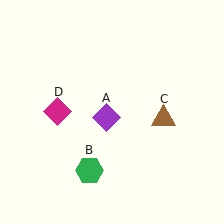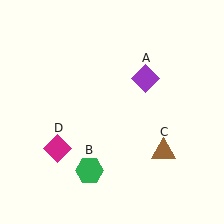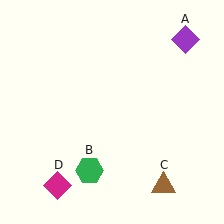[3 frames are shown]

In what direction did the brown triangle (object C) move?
The brown triangle (object C) moved down.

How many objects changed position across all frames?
3 objects changed position: purple diamond (object A), brown triangle (object C), magenta diamond (object D).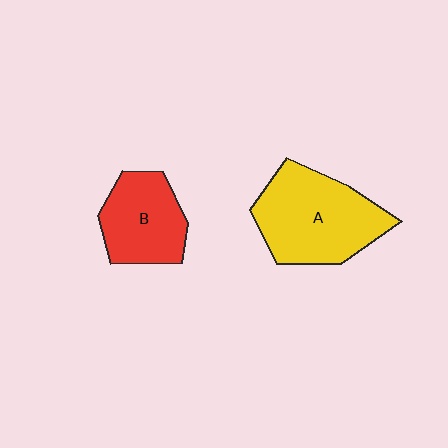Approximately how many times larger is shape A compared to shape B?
Approximately 1.5 times.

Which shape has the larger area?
Shape A (yellow).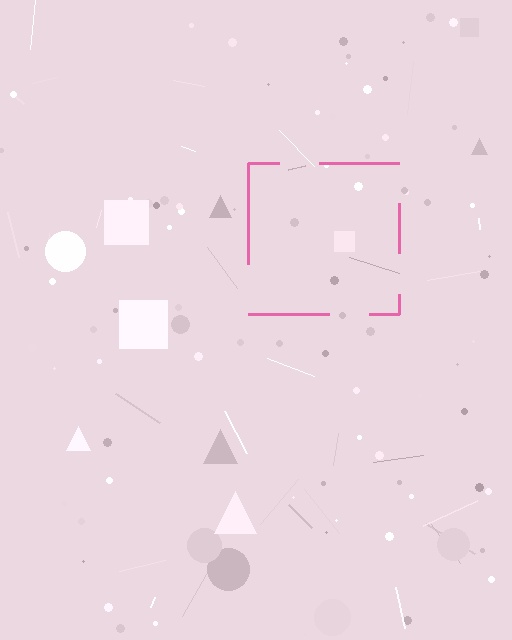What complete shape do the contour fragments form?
The contour fragments form a square.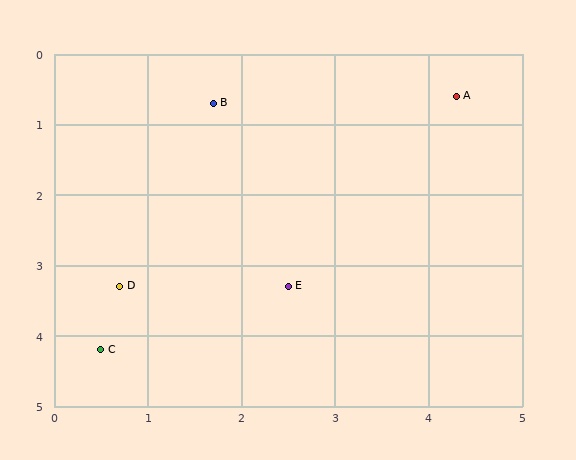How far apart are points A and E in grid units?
Points A and E are about 3.2 grid units apart.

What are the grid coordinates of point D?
Point D is at approximately (0.7, 3.3).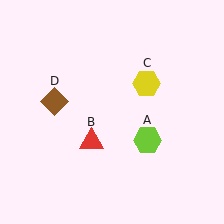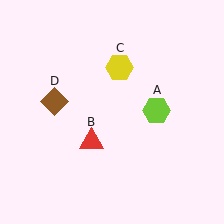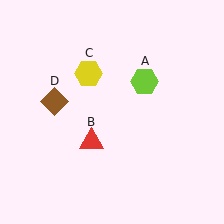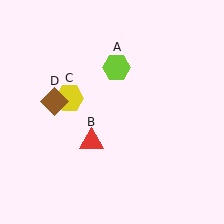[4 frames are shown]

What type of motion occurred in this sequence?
The lime hexagon (object A), yellow hexagon (object C) rotated counterclockwise around the center of the scene.